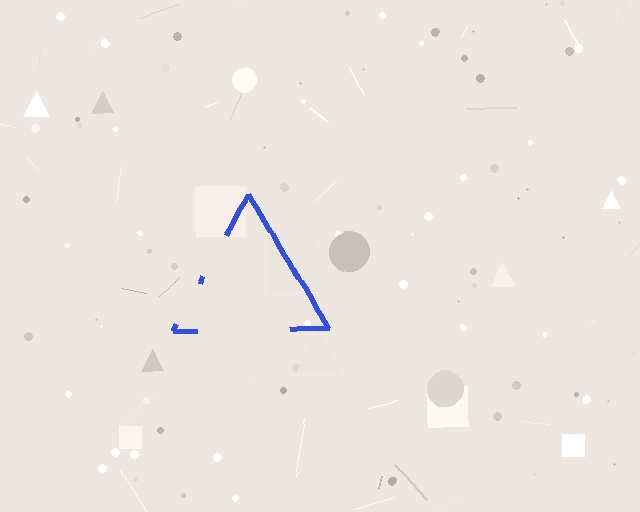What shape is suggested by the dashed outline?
The dashed outline suggests a triangle.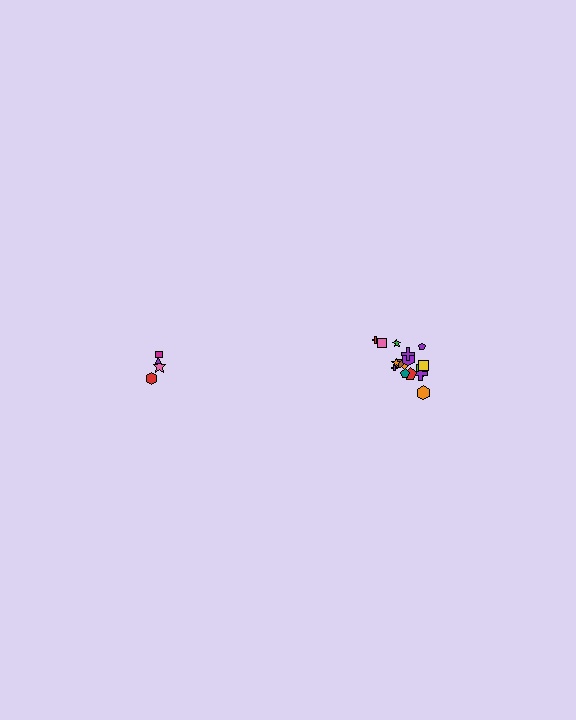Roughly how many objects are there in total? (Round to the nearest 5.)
Roughly 20 objects in total.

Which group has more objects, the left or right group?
The right group.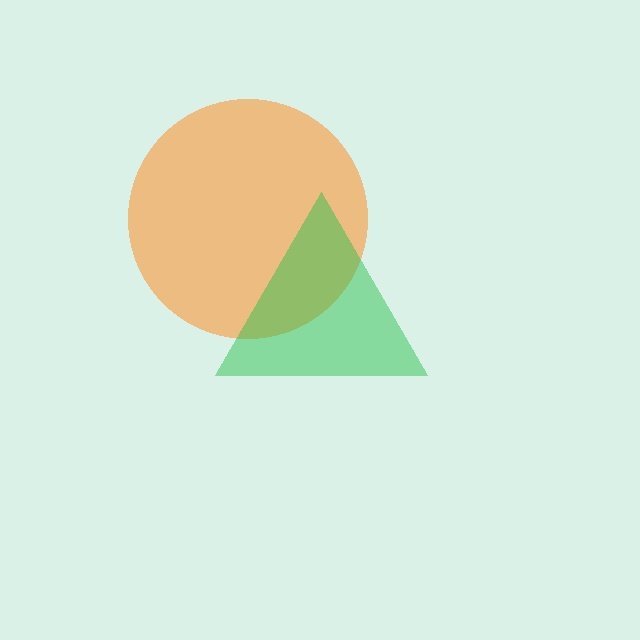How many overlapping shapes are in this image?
There are 2 overlapping shapes in the image.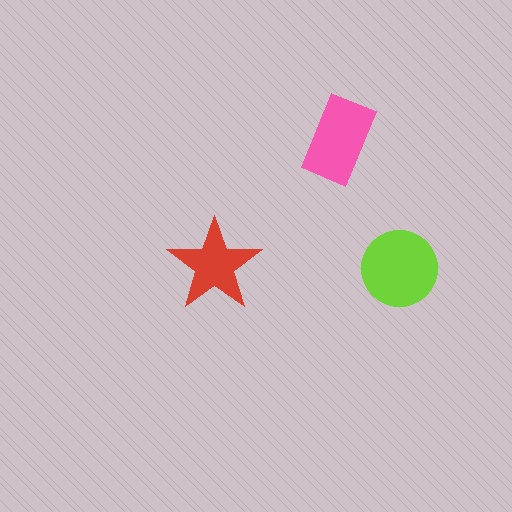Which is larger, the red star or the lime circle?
The lime circle.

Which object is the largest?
The lime circle.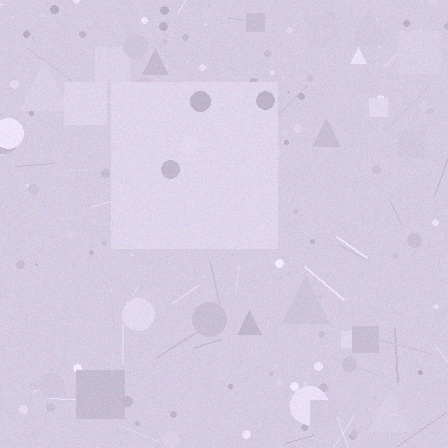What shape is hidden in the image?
A square is hidden in the image.